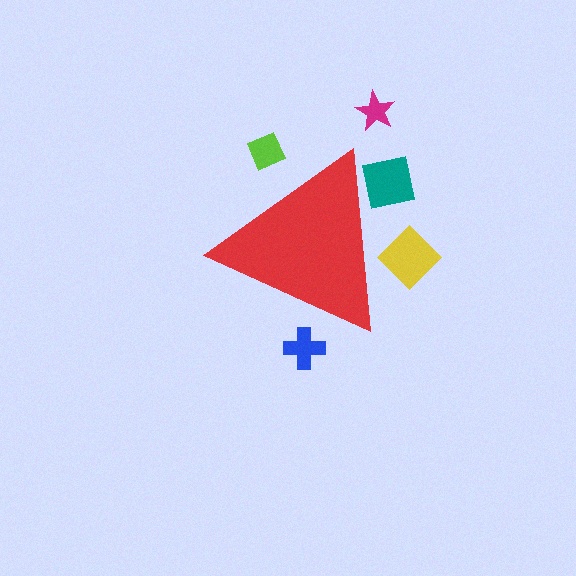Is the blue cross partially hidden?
Yes, the blue cross is partially hidden behind the red triangle.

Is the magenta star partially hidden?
No, the magenta star is fully visible.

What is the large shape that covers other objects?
A red triangle.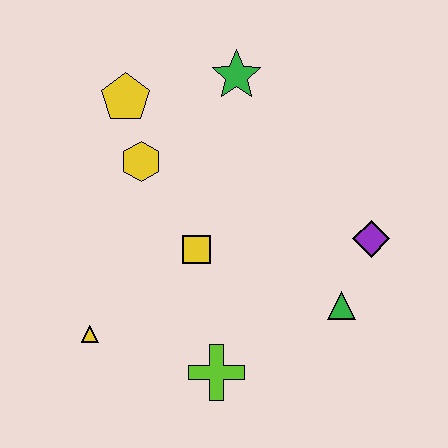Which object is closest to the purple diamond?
The green triangle is closest to the purple diamond.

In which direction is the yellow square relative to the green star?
The yellow square is below the green star.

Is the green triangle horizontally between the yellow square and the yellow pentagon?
No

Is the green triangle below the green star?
Yes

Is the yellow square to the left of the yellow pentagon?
No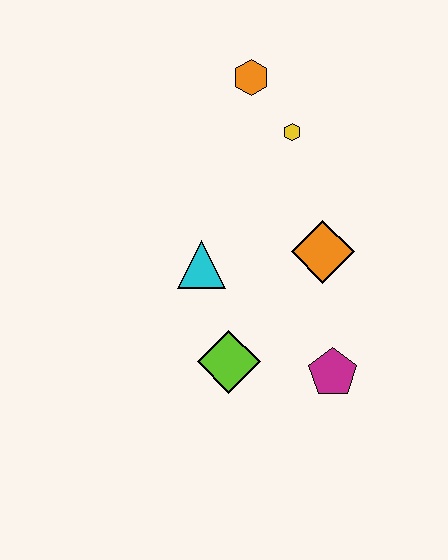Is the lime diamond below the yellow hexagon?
Yes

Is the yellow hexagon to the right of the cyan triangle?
Yes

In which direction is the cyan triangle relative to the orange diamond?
The cyan triangle is to the left of the orange diamond.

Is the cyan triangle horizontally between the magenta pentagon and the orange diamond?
No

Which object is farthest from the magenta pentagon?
The orange hexagon is farthest from the magenta pentagon.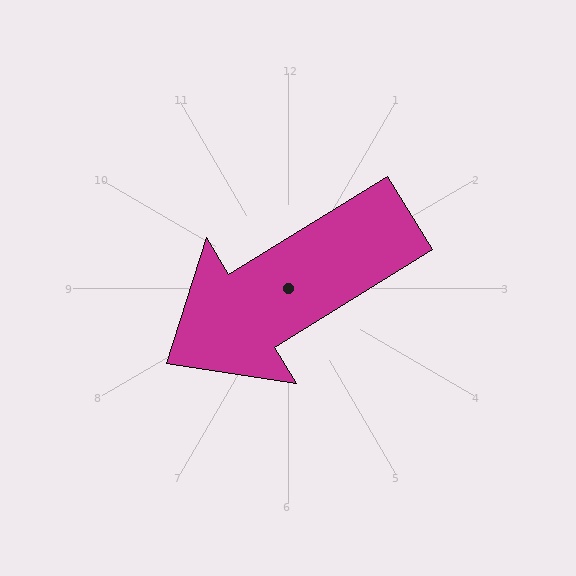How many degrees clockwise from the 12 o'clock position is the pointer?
Approximately 238 degrees.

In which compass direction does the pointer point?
Southwest.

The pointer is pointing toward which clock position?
Roughly 8 o'clock.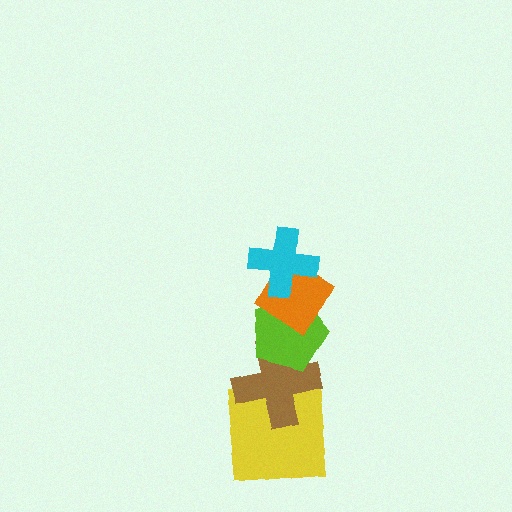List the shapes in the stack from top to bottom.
From top to bottom: the cyan cross, the orange diamond, the lime pentagon, the brown cross, the yellow square.